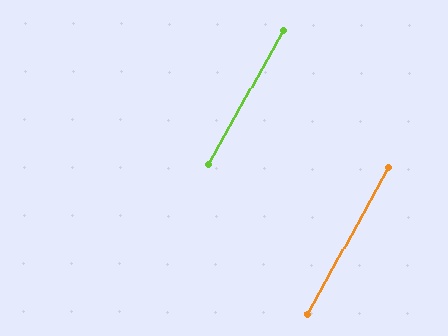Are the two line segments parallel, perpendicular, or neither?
Parallel — their directions differ by only 0.6°.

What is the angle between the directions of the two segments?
Approximately 1 degree.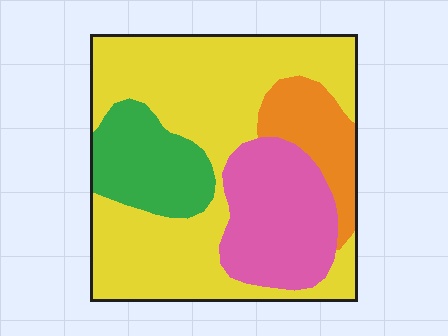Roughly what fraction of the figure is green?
Green covers roughly 15% of the figure.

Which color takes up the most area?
Yellow, at roughly 55%.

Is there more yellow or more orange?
Yellow.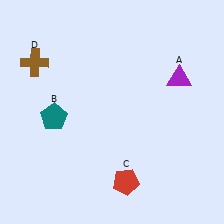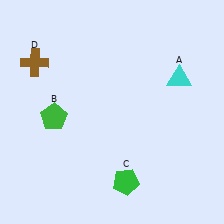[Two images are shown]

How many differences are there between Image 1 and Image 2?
There are 3 differences between the two images.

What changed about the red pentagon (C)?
In Image 1, C is red. In Image 2, it changed to green.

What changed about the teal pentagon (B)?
In Image 1, B is teal. In Image 2, it changed to green.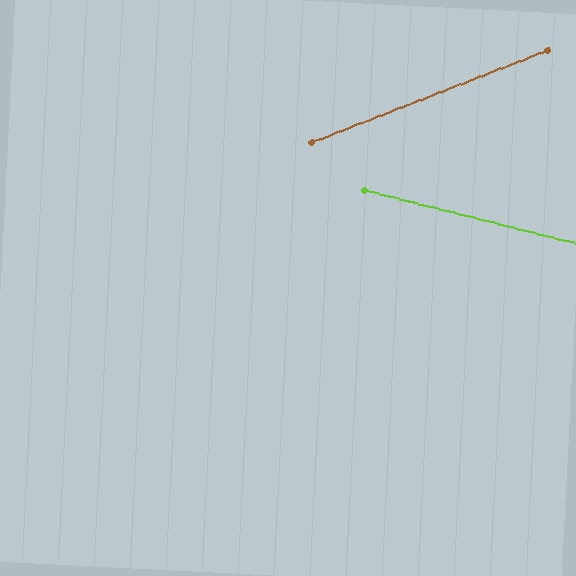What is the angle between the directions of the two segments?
Approximately 35 degrees.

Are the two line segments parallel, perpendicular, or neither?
Neither parallel nor perpendicular — they differ by about 35°.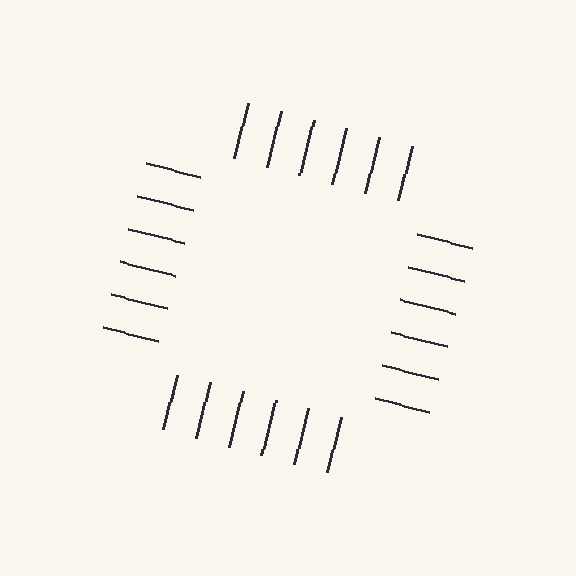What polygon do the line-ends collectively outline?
An illusory square — the line segments terminate on its edges but no continuous stroke is drawn.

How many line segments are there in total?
24 — 6 along each of the 4 edges.